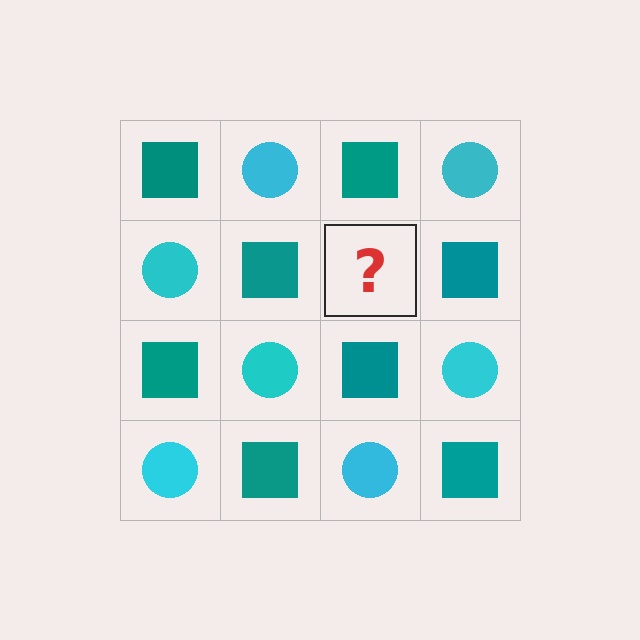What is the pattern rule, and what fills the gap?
The rule is that it alternates teal square and cyan circle in a checkerboard pattern. The gap should be filled with a cyan circle.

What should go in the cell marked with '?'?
The missing cell should contain a cyan circle.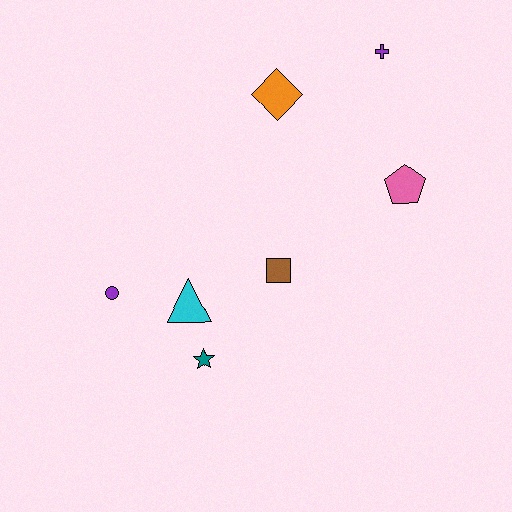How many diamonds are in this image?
There is 1 diamond.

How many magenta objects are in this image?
There are no magenta objects.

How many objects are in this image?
There are 7 objects.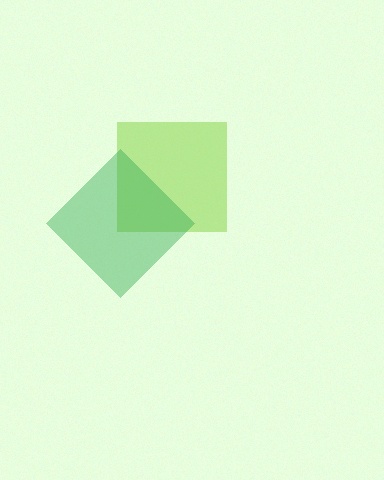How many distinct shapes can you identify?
There are 2 distinct shapes: a lime square, a green diamond.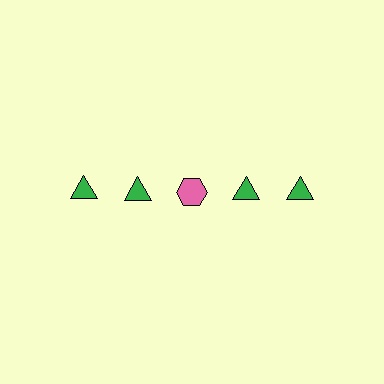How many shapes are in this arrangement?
There are 5 shapes arranged in a grid pattern.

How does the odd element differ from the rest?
It differs in both color (pink instead of green) and shape (hexagon instead of triangle).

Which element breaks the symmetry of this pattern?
The pink hexagon in the top row, center column breaks the symmetry. All other shapes are green triangles.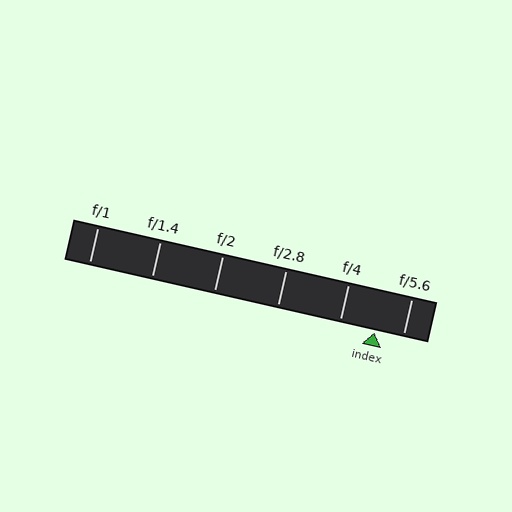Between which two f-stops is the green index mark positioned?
The index mark is between f/4 and f/5.6.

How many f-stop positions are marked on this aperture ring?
There are 6 f-stop positions marked.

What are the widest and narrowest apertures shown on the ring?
The widest aperture shown is f/1 and the narrowest is f/5.6.